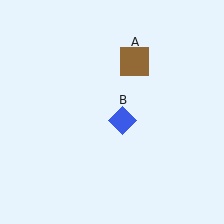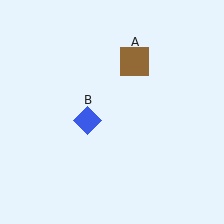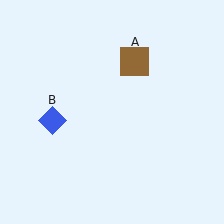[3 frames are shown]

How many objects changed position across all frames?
1 object changed position: blue diamond (object B).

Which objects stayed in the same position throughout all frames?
Brown square (object A) remained stationary.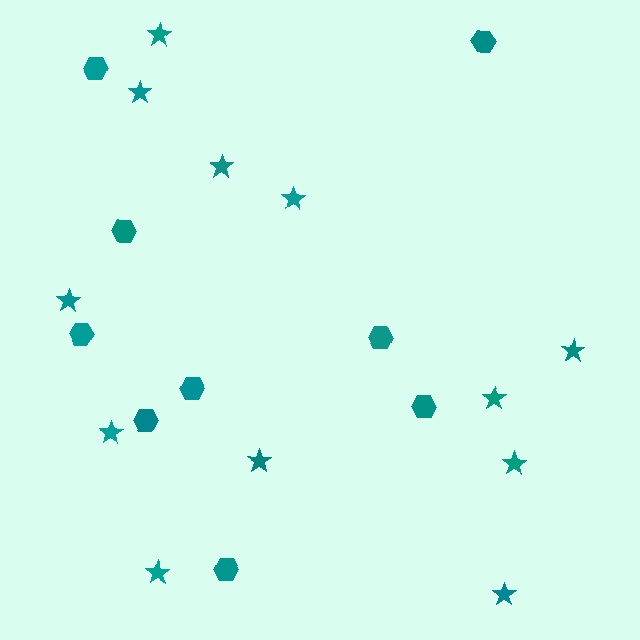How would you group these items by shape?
There are 2 groups: one group of hexagons (9) and one group of stars (12).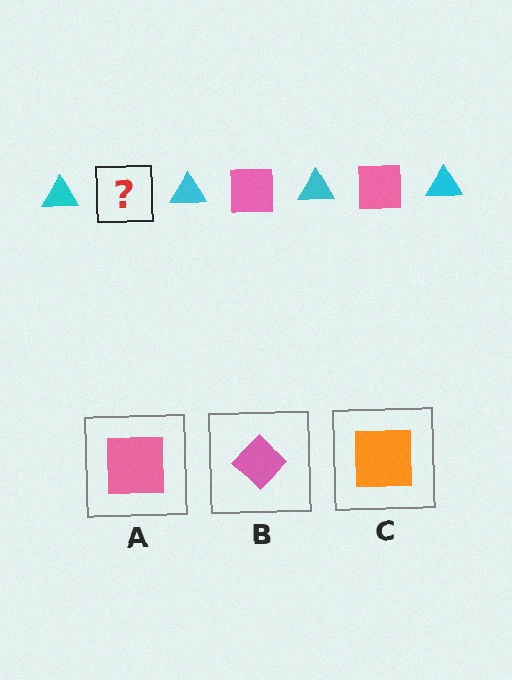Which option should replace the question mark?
Option A.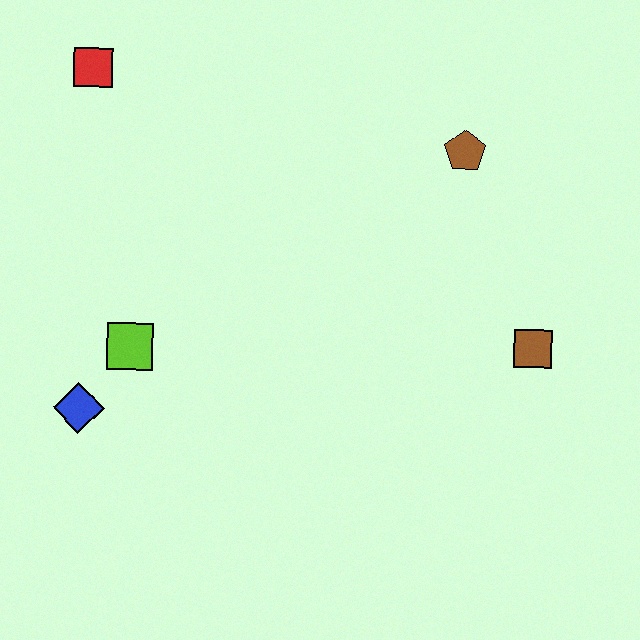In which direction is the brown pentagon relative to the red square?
The brown pentagon is to the right of the red square.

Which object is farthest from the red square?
The brown square is farthest from the red square.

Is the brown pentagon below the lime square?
No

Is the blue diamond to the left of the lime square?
Yes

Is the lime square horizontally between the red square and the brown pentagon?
Yes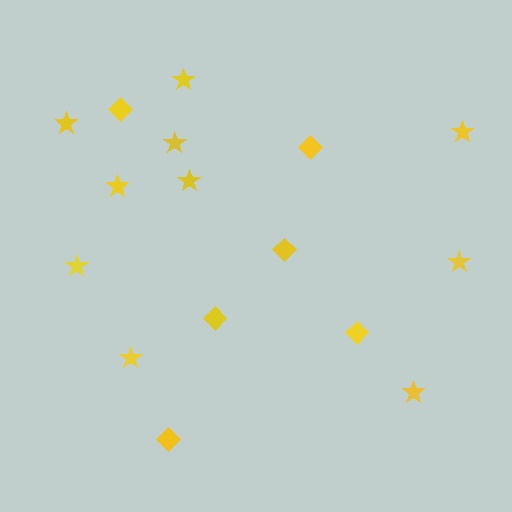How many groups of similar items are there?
There are 2 groups: one group of stars (10) and one group of diamonds (6).